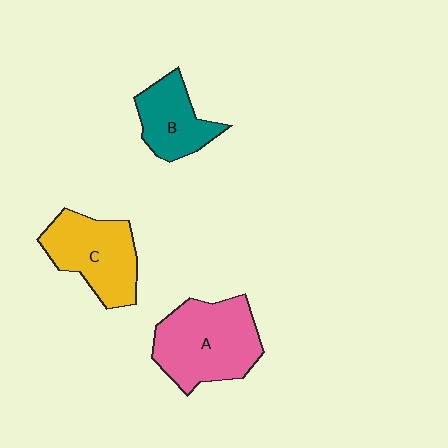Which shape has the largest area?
Shape A (pink).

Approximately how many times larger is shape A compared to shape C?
Approximately 1.2 times.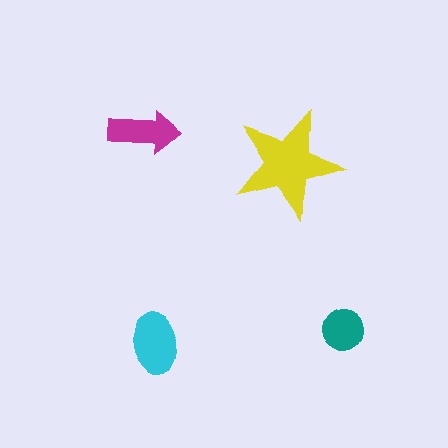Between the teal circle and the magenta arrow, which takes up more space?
The magenta arrow.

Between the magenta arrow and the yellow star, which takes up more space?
The yellow star.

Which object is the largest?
The yellow star.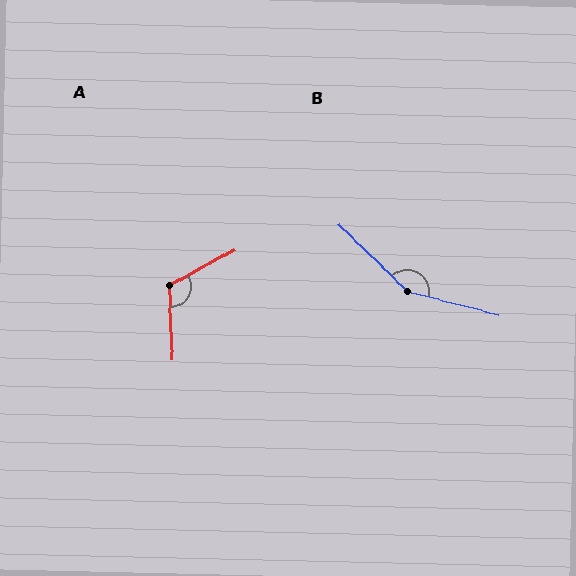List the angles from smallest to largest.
A (117°), B (150°).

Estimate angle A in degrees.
Approximately 117 degrees.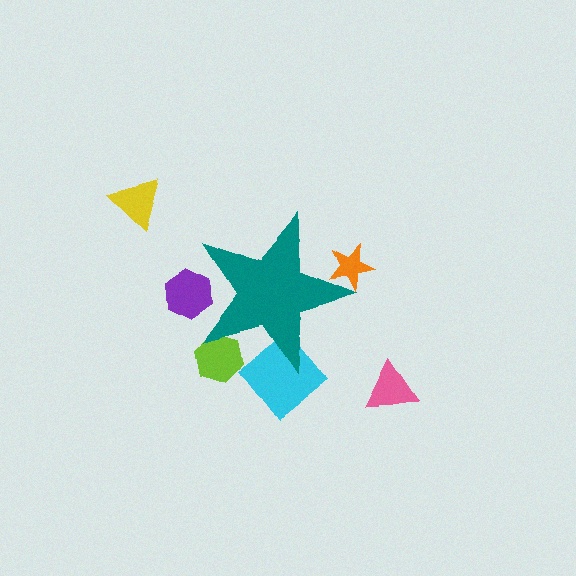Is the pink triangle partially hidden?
No, the pink triangle is fully visible.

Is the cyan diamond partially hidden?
Yes, the cyan diamond is partially hidden behind the teal star.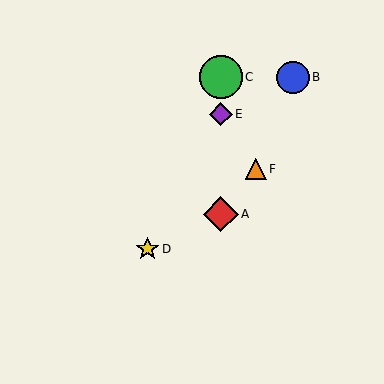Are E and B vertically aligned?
No, E is at x≈221 and B is at x≈293.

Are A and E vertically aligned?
Yes, both are at x≈221.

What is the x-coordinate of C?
Object C is at x≈221.